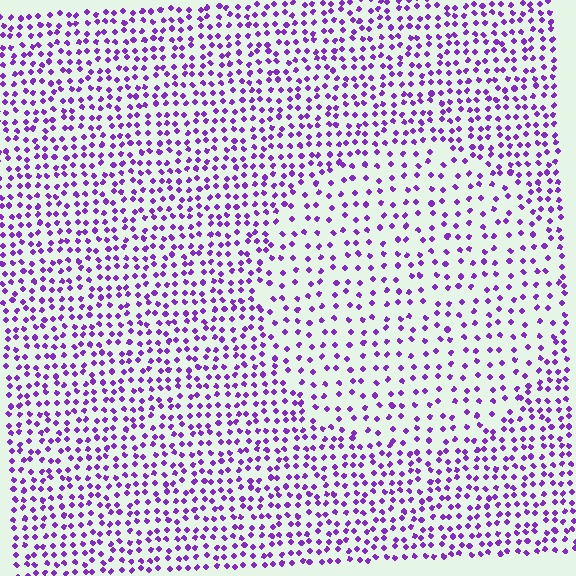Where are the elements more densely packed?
The elements are more densely packed outside the circle boundary.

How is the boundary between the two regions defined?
The boundary is defined by a change in element density (approximately 1.8x ratio). All elements are the same color, size, and shape.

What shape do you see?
I see a circle.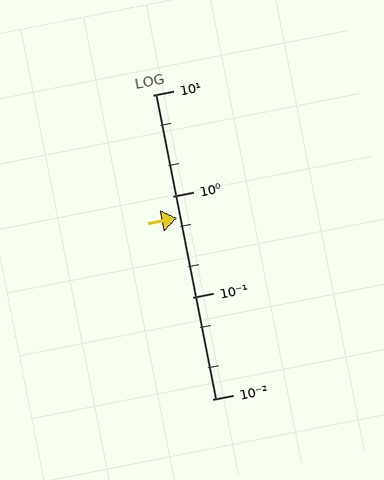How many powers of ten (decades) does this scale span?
The scale spans 3 decades, from 0.01 to 10.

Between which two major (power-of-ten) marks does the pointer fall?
The pointer is between 0.1 and 1.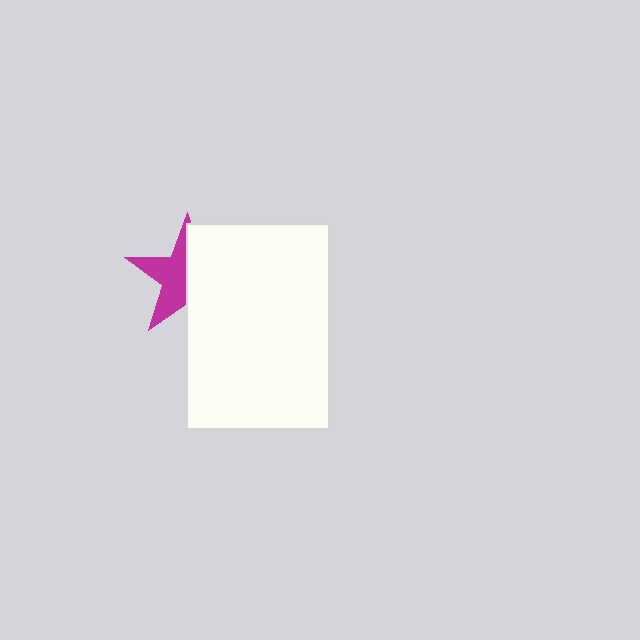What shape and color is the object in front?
The object in front is a white rectangle.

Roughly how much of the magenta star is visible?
About half of it is visible (roughly 48%).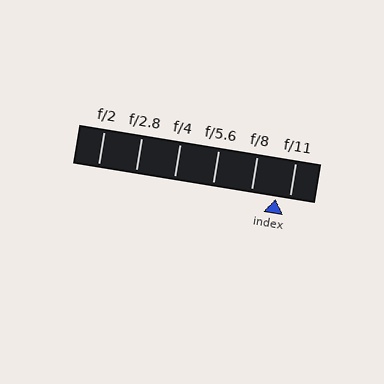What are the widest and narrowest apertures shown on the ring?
The widest aperture shown is f/2 and the narrowest is f/11.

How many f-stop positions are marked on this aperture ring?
There are 6 f-stop positions marked.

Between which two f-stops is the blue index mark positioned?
The index mark is between f/8 and f/11.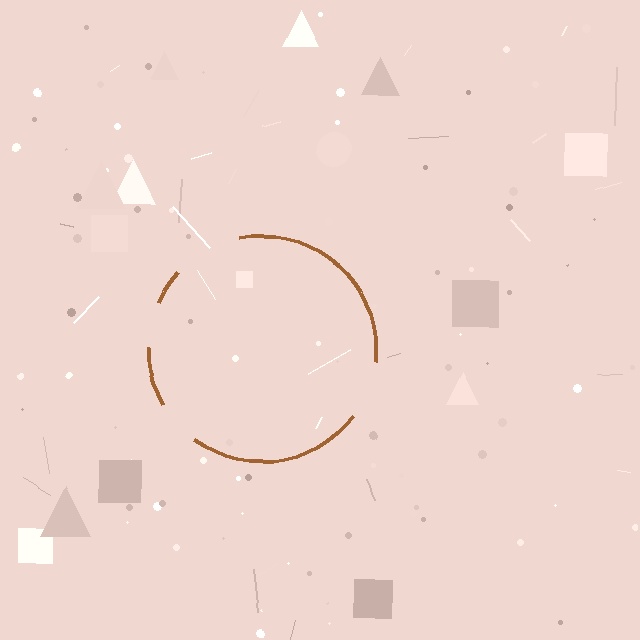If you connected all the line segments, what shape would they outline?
They would outline a circle.